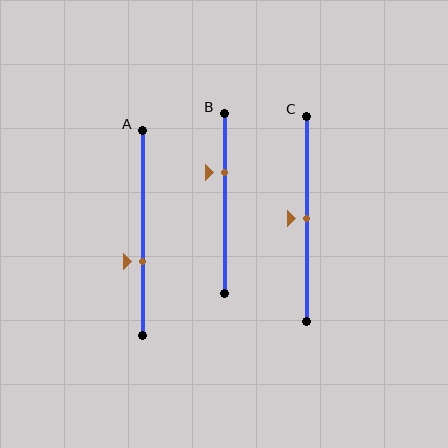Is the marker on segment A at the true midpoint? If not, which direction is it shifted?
No, the marker on segment A is shifted downward by about 14% of the segment length.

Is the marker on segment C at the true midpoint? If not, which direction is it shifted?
Yes, the marker on segment C is at the true midpoint.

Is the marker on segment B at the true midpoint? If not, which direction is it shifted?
No, the marker on segment B is shifted upward by about 17% of the segment length.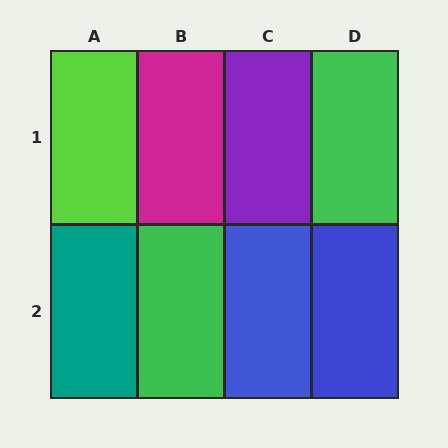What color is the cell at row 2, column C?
Blue.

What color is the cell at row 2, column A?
Teal.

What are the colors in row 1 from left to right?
Lime, magenta, purple, green.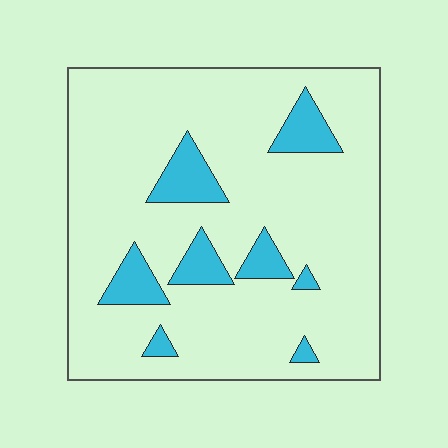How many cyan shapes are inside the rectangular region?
8.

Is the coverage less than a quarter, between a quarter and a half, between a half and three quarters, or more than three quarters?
Less than a quarter.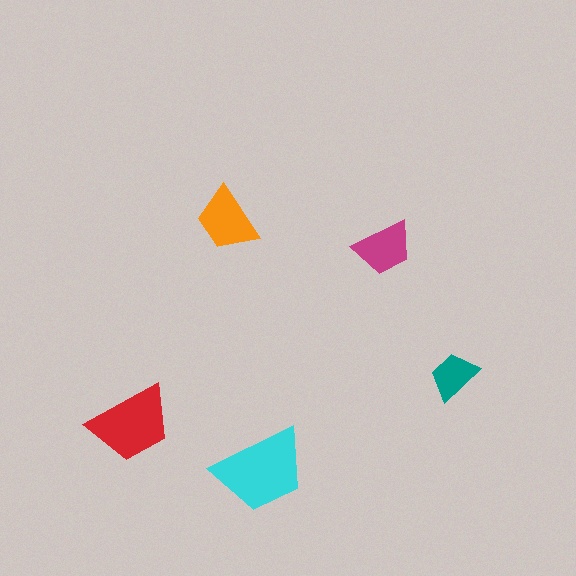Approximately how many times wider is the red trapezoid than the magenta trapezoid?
About 1.5 times wider.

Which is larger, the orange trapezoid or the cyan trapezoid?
The cyan one.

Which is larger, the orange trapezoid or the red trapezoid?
The red one.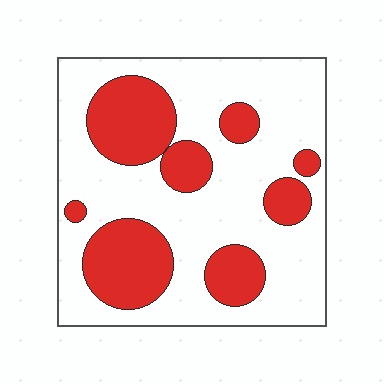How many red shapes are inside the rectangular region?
8.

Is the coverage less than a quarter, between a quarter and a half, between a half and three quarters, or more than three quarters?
Between a quarter and a half.